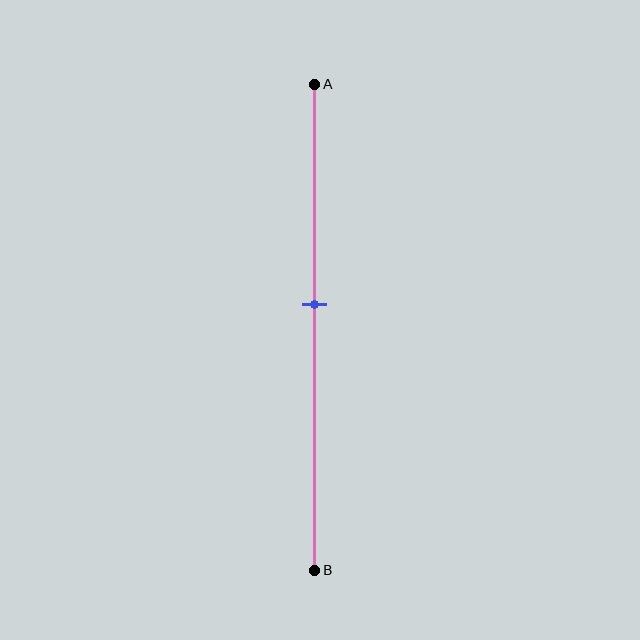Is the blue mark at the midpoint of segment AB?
No, the mark is at about 45% from A, not at the 50% midpoint.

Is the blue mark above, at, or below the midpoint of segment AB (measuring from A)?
The blue mark is above the midpoint of segment AB.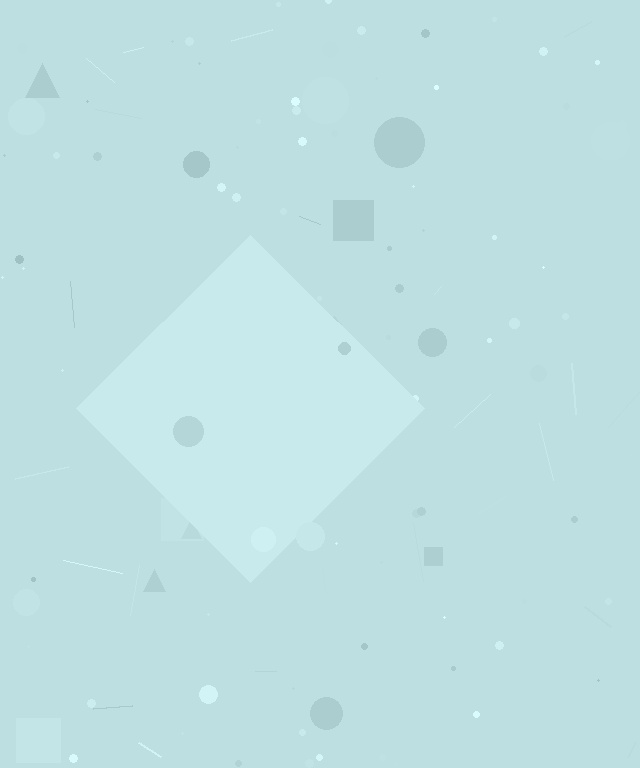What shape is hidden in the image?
A diamond is hidden in the image.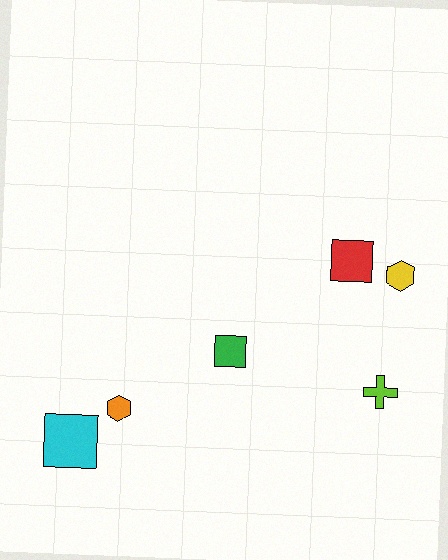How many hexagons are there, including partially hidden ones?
There are 2 hexagons.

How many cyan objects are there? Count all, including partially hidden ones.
There is 1 cyan object.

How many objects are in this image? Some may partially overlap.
There are 6 objects.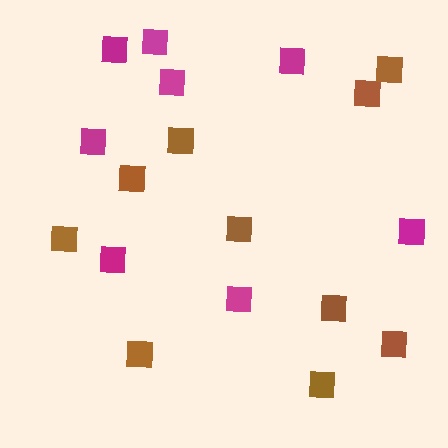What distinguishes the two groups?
There are 2 groups: one group of magenta squares (8) and one group of brown squares (10).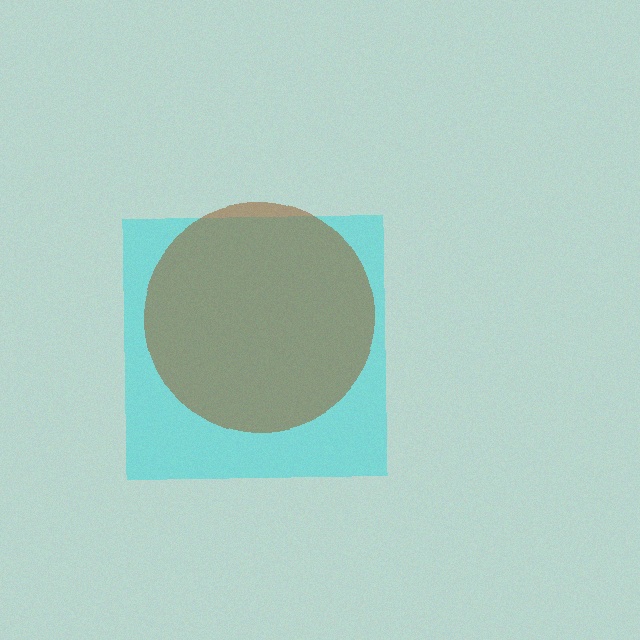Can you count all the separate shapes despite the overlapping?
Yes, there are 2 separate shapes.